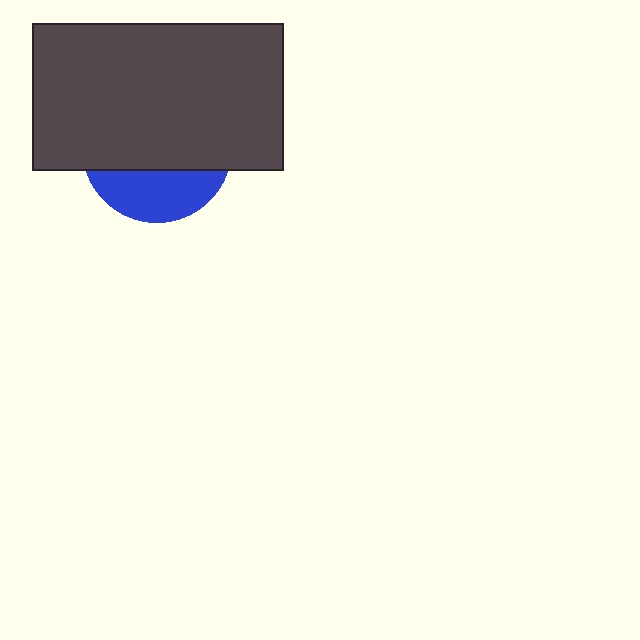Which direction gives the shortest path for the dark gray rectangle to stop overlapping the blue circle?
Moving up gives the shortest separation.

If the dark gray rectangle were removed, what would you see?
You would see the complete blue circle.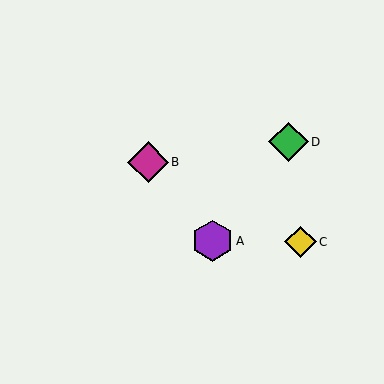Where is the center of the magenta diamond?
The center of the magenta diamond is at (148, 162).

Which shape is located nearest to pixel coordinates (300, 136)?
The green diamond (labeled D) at (288, 142) is nearest to that location.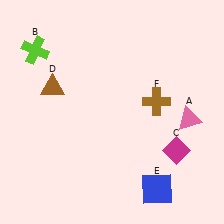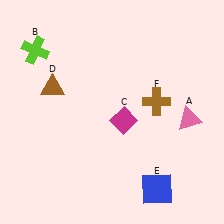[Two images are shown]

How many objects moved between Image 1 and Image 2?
1 object moved between the two images.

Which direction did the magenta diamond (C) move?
The magenta diamond (C) moved left.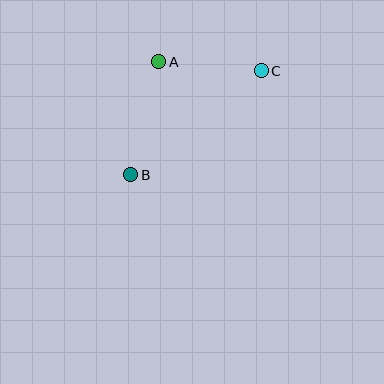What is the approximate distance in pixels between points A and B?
The distance between A and B is approximately 117 pixels.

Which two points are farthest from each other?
Points B and C are farthest from each other.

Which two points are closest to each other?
Points A and C are closest to each other.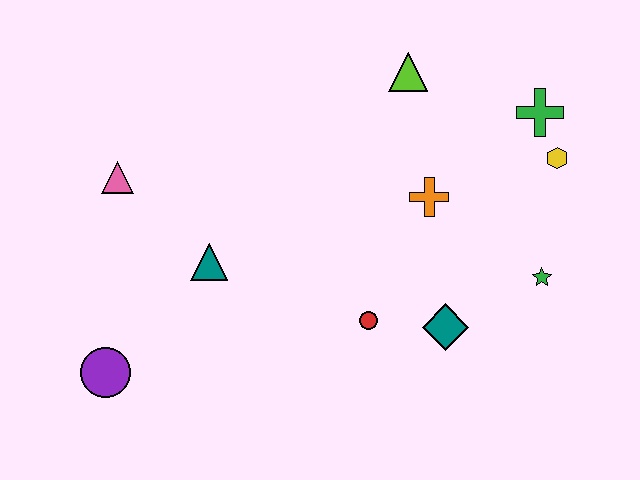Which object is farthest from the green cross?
The purple circle is farthest from the green cross.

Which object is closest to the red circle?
The teal diamond is closest to the red circle.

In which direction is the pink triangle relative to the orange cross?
The pink triangle is to the left of the orange cross.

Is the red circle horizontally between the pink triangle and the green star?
Yes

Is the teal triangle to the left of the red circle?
Yes